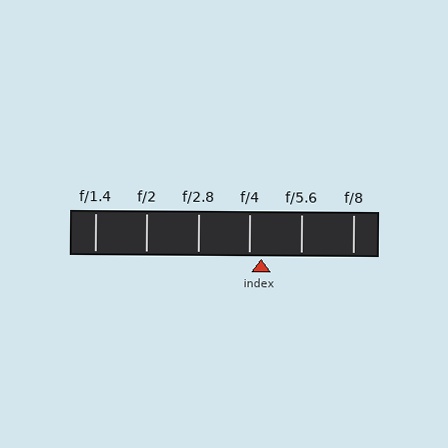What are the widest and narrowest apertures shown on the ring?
The widest aperture shown is f/1.4 and the narrowest is f/8.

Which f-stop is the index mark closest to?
The index mark is closest to f/4.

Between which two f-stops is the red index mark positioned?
The index mark is between f/4 and f/5.6.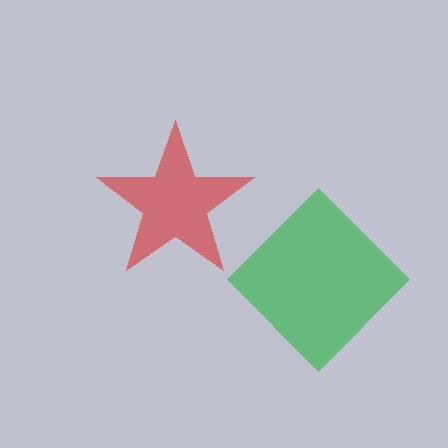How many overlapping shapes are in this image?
There are 2 overlapping shapes in the image.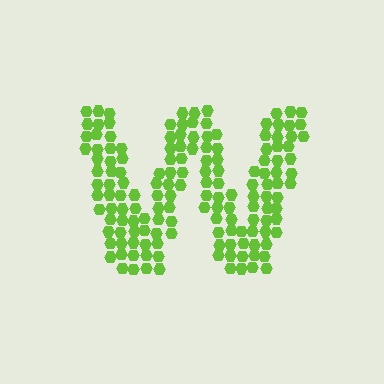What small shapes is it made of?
It is made of small hexagons.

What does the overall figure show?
The overall figure shows the letter W.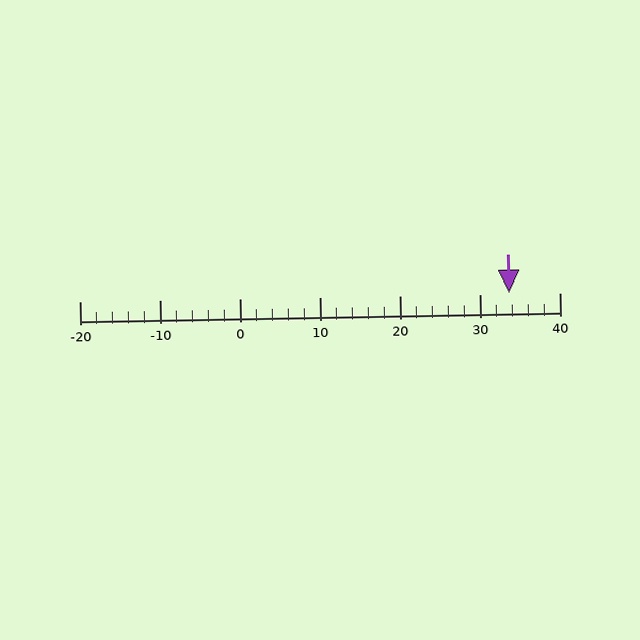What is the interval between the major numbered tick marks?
The major tick marks are spaced 10 units apart.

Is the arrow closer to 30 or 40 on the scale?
The arrow is closer to 30.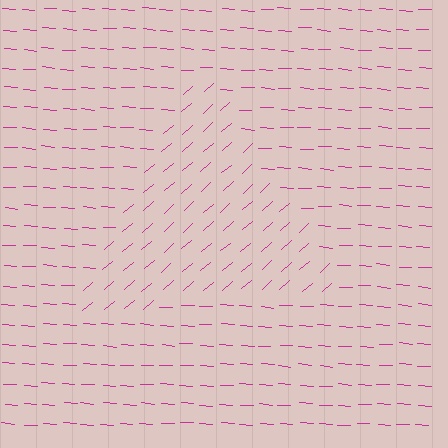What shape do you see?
I see a triangle.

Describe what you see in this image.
The image is filled with small magenta line segments. A triangle region in the image has lines oriented differently from the surrounding lines, creating a visible texture boundary.